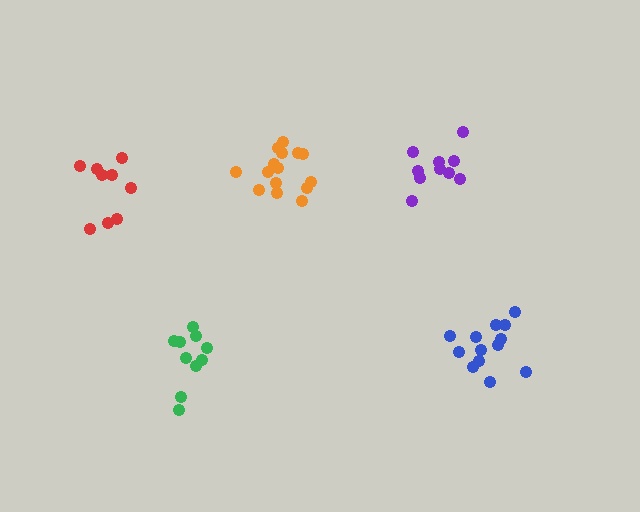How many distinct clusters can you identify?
There are 5 distinct clusters.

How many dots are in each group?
Group 1: 15 dots, Group 2: 10 dots, Group 3: 9 dots, Group 4: 13 dots, Group 5: 10 dots (57 total).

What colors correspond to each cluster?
The clusters are colored: orange, purple, red, blue, green.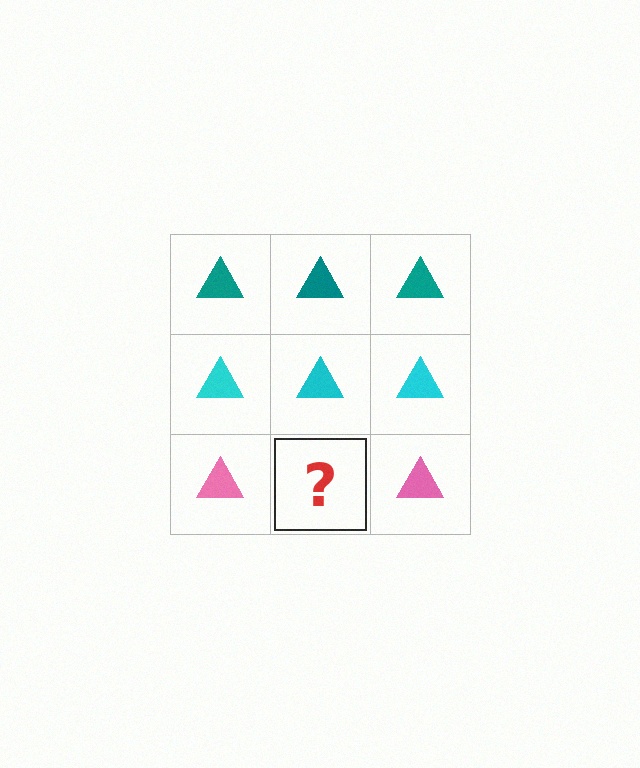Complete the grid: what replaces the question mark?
The question mark should be replaced with a pink triangle.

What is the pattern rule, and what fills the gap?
The rule is that each row has a consistent color. The gap should be filled with a pink triangle.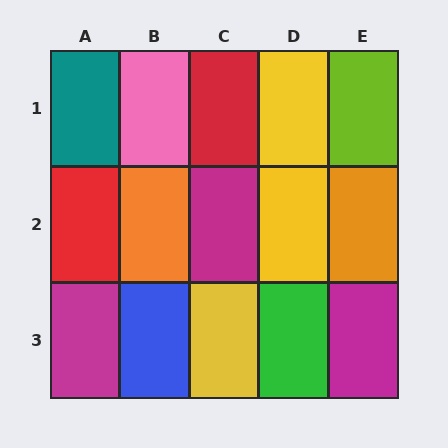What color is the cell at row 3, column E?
Magenta.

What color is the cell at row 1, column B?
Pink.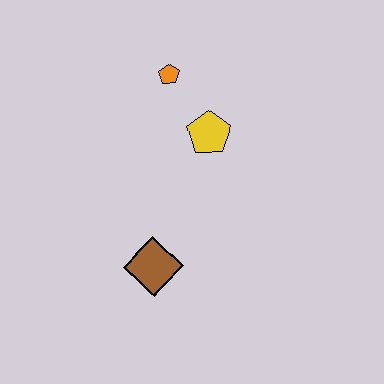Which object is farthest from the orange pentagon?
The brown diamond is farthest from the orange pentagon.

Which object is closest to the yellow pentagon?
The orange pentagon is closest to the yellow pentagon.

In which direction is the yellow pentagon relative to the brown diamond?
The yellow pentagon is above the brown diamond.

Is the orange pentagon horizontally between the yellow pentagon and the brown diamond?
Yes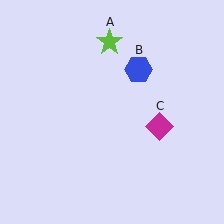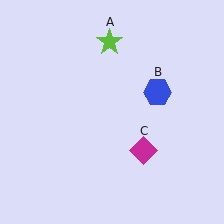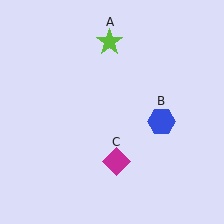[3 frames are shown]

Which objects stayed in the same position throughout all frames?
Lime star (object A) remained stationary.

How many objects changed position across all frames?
2 objects changed position: blue hexagon (object B), magenta diamond (object C).